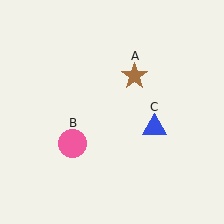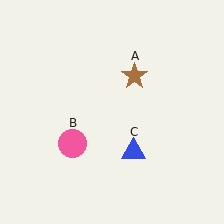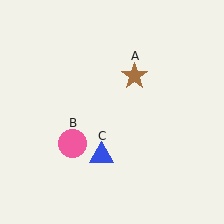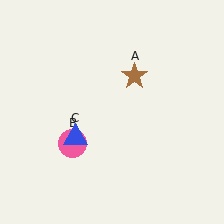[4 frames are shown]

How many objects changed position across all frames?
1 object changed position: blue triangle (object C).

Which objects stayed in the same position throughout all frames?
Brown star (object A) and pink circle (object B) remained stationary.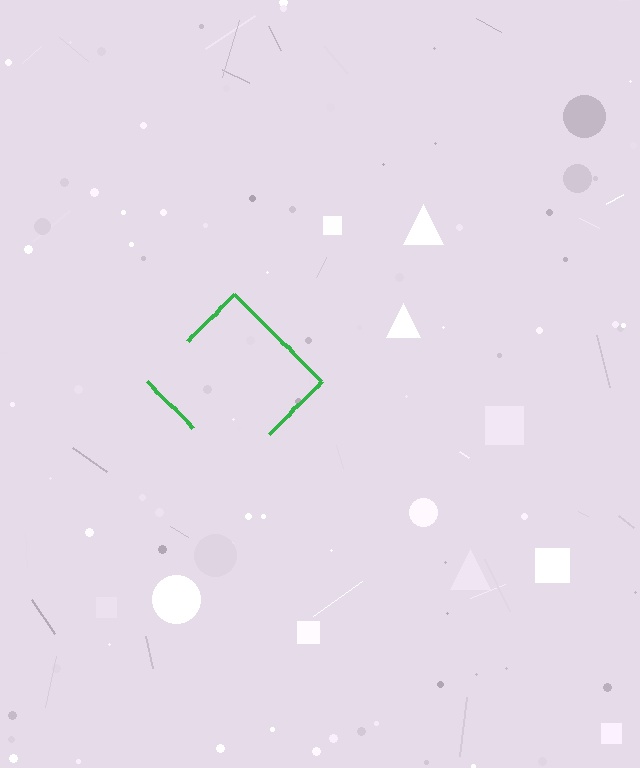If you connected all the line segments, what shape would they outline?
They would outline a diamond.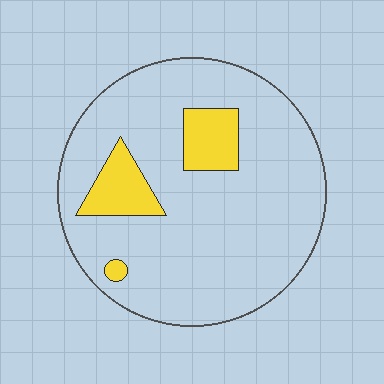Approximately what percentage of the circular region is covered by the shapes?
Approximately 15%.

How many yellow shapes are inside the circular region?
3.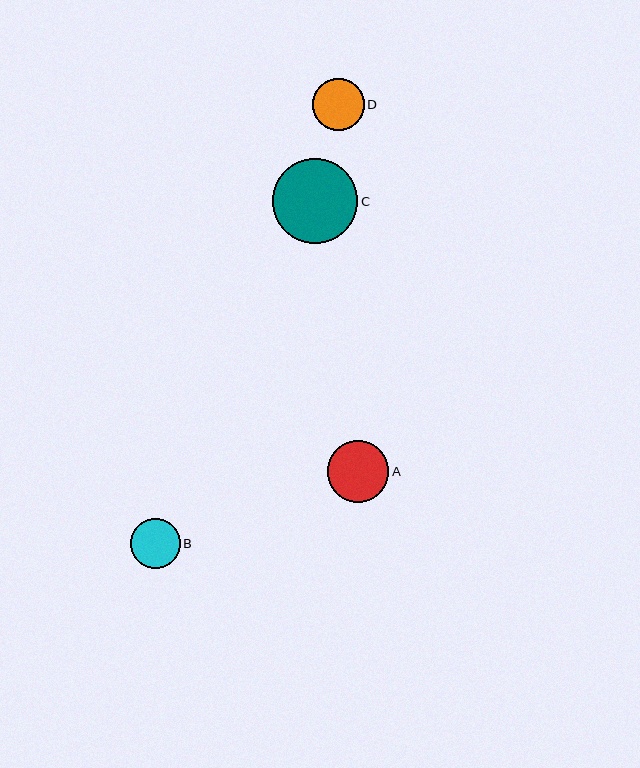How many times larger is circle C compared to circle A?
Circle C is approximately 1.4 times the size of circle A.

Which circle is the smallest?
Circle B is the smallest with a size of approximately 50 pixels.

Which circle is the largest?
Circle C is the largest with a size of approximately 85 pixels.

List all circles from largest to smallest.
From largest to smallest: C, A, D, B.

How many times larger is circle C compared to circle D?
Circle C is approximately 1.6 times the size of circle D.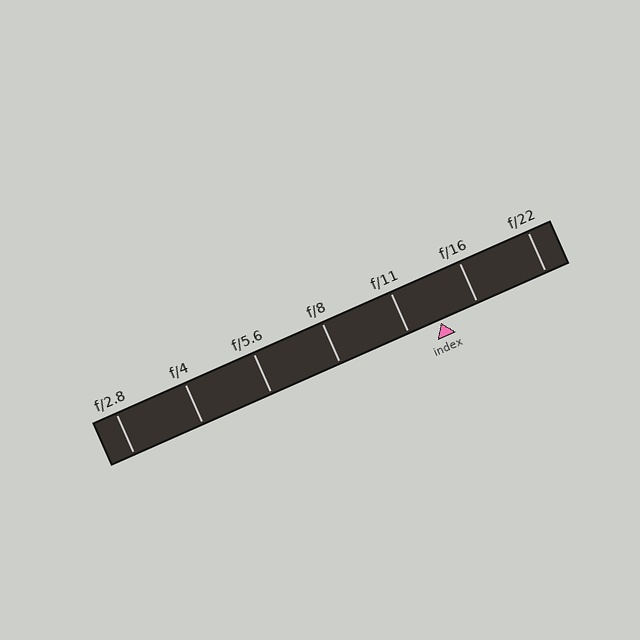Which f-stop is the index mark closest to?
The index mark is closest to f/11.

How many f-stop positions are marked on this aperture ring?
There are 7 f-stop positions marked.